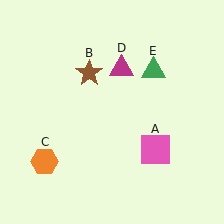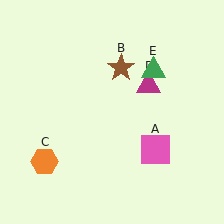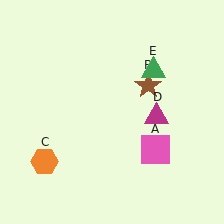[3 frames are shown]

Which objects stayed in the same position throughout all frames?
Pink square (object A) and orange hexagon (object C) and green triangle (object E) remained stationary.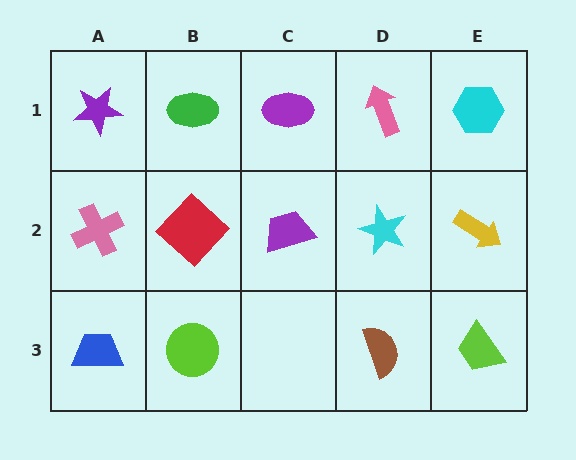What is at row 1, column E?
A cyan hexagon.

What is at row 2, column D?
A cyan star.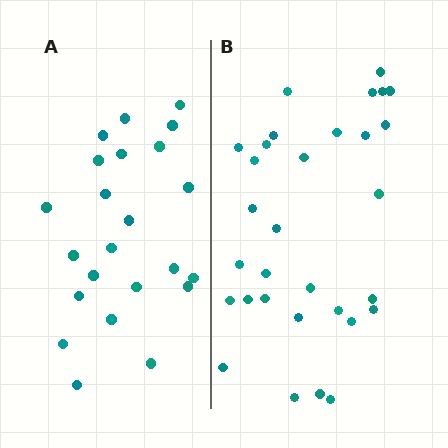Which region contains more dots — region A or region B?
Region B (the right region) has more dots.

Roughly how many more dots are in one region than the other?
Region B has roughly 8 or so more dots than region A.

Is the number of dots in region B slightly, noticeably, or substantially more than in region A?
Region B has noticeably more, but not dramatically so. The ratio is roughly 1.3 to 1.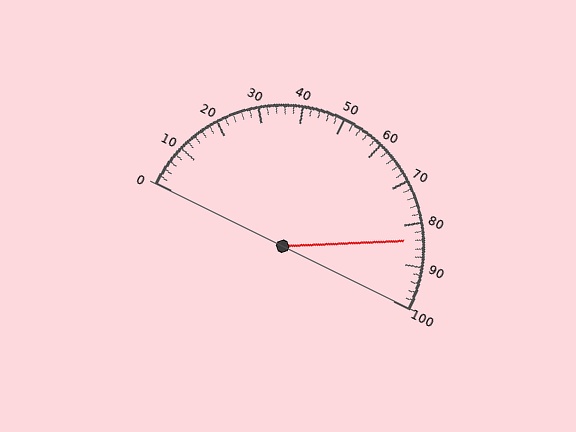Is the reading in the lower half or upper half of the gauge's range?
The reading is in the upper half of the range (0 to 100).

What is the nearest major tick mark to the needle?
The nearest major tick mark is 80.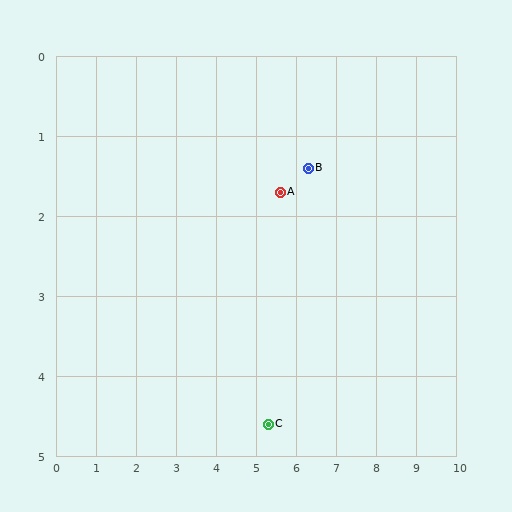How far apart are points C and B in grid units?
Points C and B are about 3.4 grid units apart.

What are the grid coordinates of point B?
Point B is at approximately (6.3, 1.4).